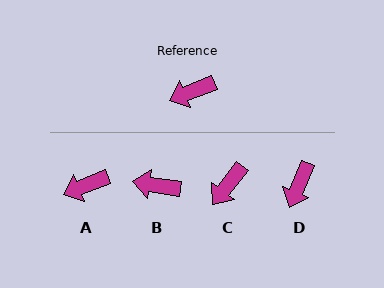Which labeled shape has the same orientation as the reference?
A.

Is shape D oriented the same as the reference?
No, it is off by about 46 degrees.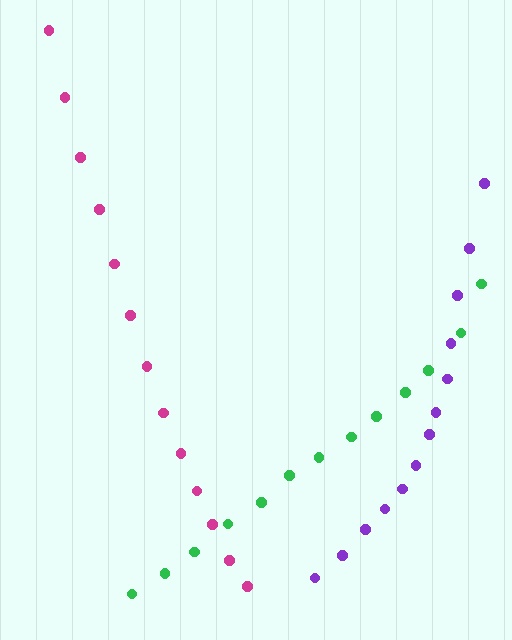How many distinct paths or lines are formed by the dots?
There are 3 distinct paths.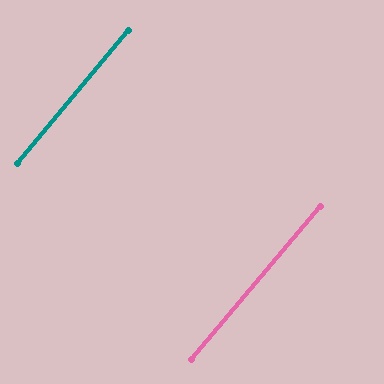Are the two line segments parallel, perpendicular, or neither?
Parallel — their directions differ by only 0.2°.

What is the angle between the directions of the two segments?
Approximately 0 degrees.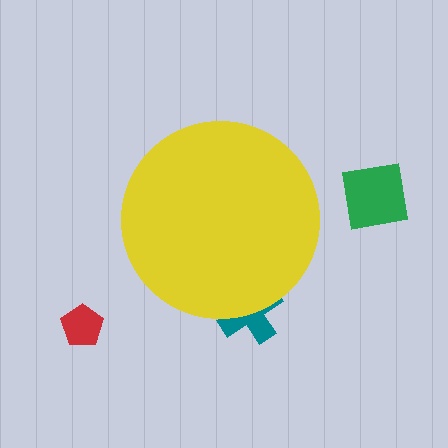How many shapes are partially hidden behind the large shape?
1 shape is partially hidden.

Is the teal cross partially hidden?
Yes, the teal cross is partially hidden behind the yellow circle.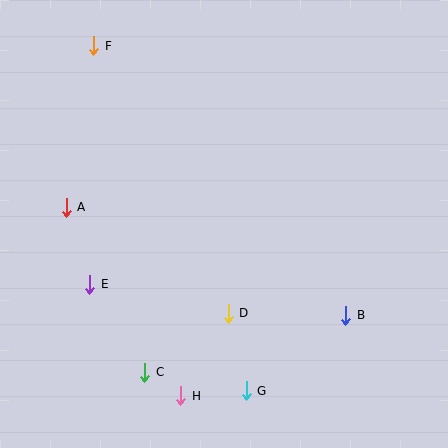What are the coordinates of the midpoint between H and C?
The midpoint between H and C is at (163, 384).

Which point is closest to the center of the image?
Point D at (228, 313) is closest to the center.